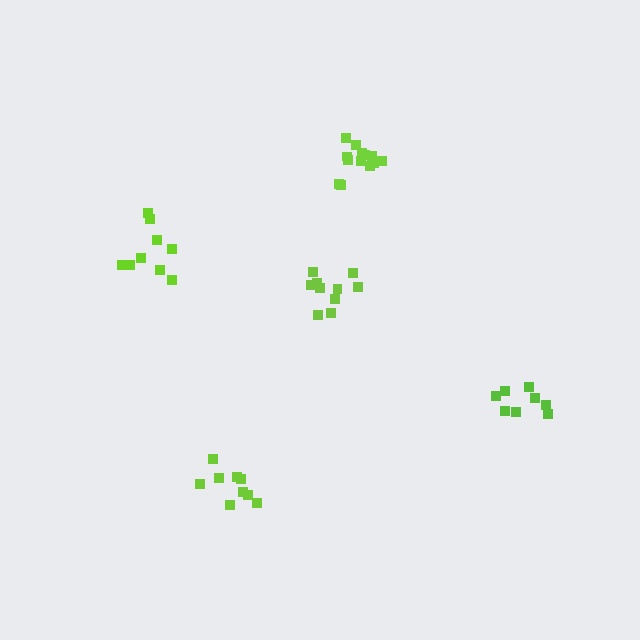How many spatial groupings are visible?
There are 5 spatial groupings.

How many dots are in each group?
Group 1: 13 dots, Group 2: 11 dots, Group 3: 8 dots, Group 4: 9 dots, Group 5: 9 dots (50 total).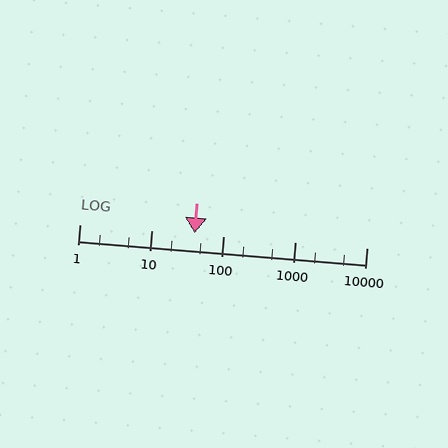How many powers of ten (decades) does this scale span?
The scale spans 4 decades, from 1 to 10000.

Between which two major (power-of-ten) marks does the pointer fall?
The pointer is between 10 and 100.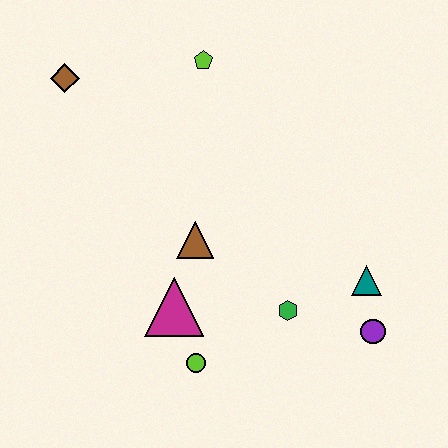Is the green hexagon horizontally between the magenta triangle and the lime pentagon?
No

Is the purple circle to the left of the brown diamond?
No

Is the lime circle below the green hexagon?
Yes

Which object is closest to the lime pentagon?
The brown diamond is closest to the lime pentagon.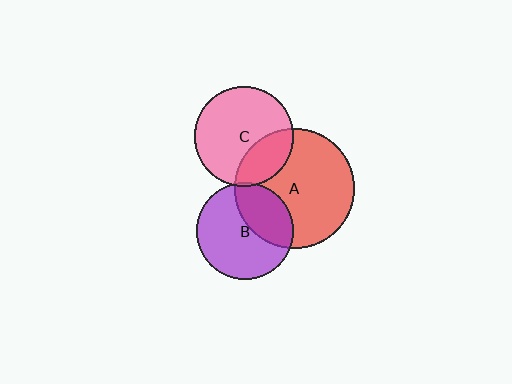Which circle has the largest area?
Circle A (red).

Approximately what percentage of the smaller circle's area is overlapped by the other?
Approximately 5%.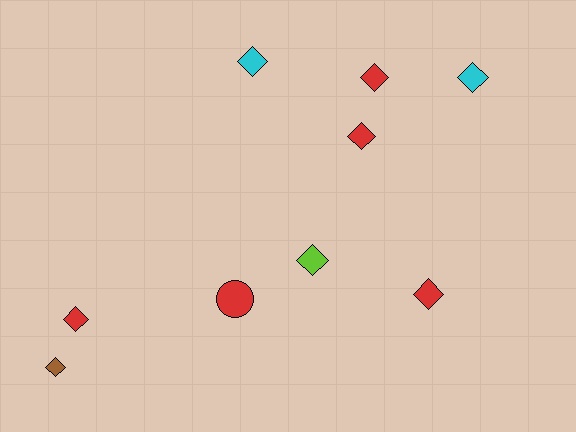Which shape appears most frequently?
Diamond, with 8 objects.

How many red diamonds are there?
There are 4 red diamonds.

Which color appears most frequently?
Red, with 5 objects.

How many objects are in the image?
There are 9 objects.